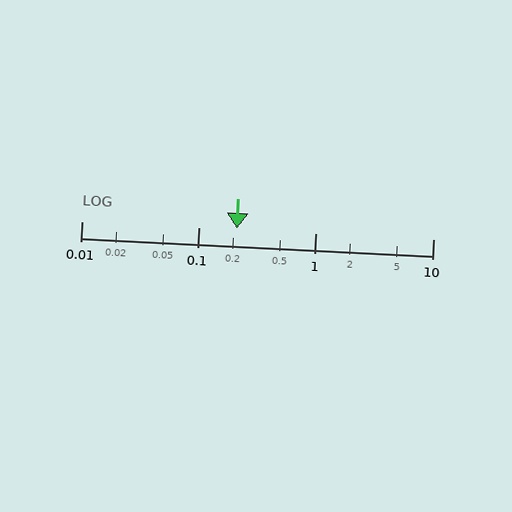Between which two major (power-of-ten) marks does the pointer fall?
The pointer is between 0.1 and 1.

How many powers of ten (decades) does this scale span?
The scale spans 3 decades, from 0.01 to 10.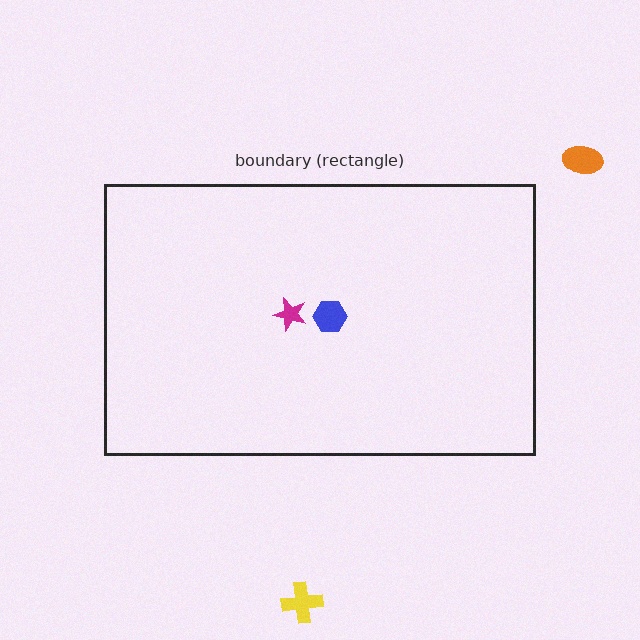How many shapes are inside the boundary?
2 inside, 2 outside.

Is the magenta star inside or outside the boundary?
Inside.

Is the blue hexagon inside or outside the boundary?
Inside.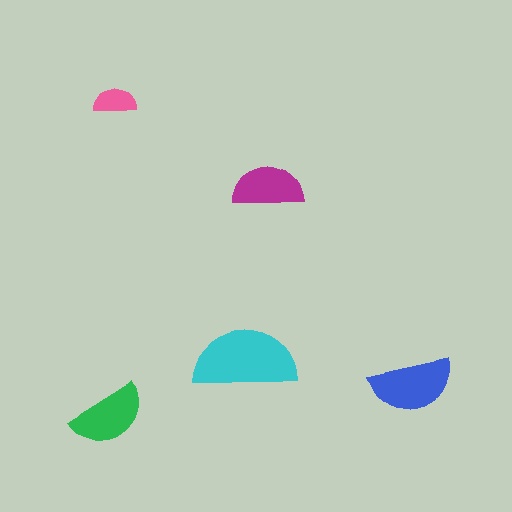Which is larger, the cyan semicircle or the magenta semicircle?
The cyan one.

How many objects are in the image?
There are 5 objects in the image.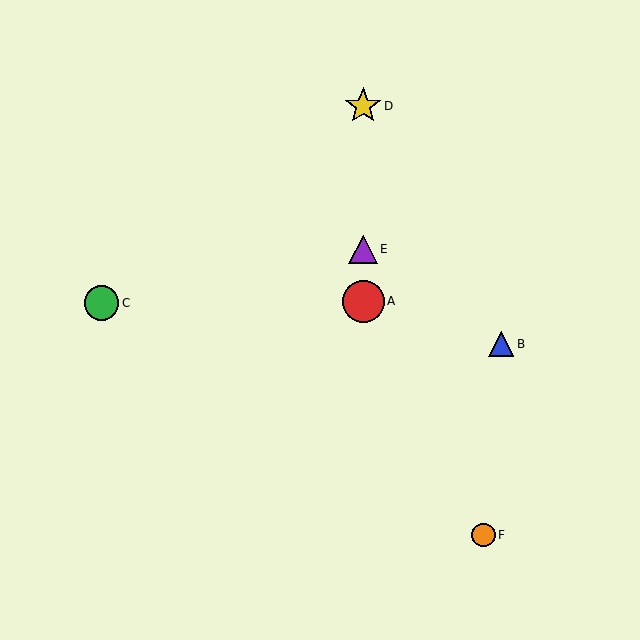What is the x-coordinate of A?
Object A is at x≈363.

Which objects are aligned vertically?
Objects A, D, E are aligned vertically.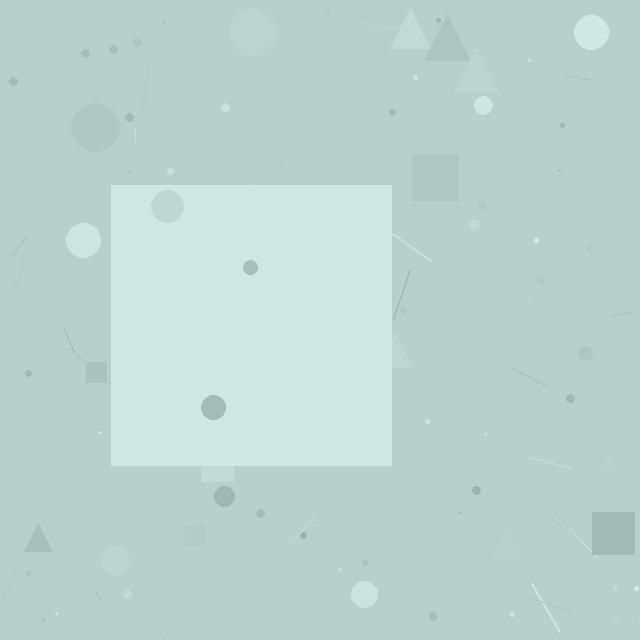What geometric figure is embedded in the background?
A square is embedded in the background.